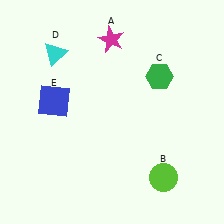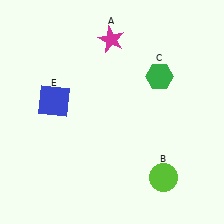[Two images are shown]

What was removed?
The cyan triangle (D) was removed in Image 2.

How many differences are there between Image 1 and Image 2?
There is 1 difference between the two images.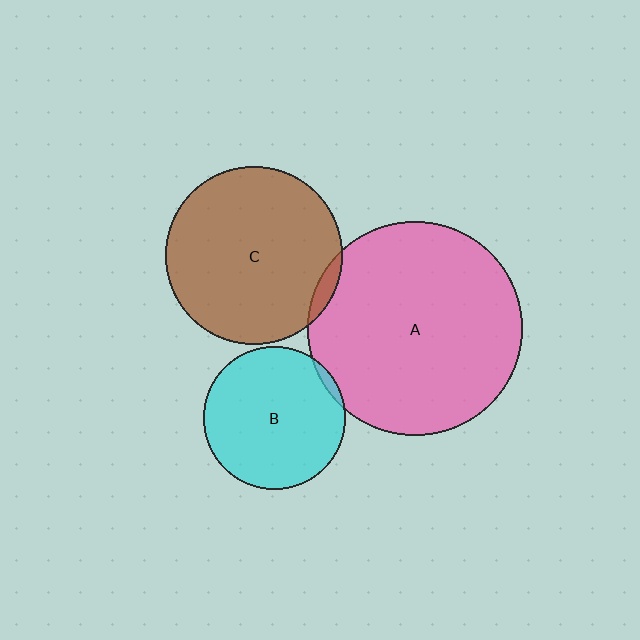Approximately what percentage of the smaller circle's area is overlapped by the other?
Approximately 5%.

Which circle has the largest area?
Circle A (pink).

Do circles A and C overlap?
Yes.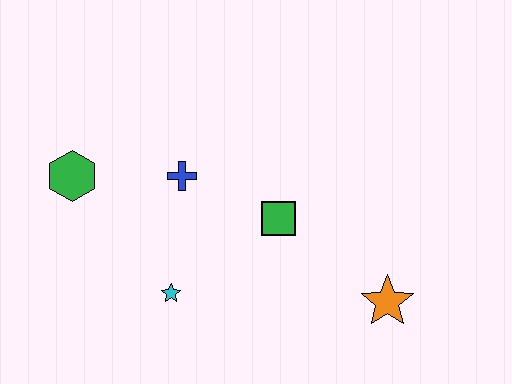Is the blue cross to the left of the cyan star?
No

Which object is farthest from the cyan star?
The orange star is farthest from the cyan star.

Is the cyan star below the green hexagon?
Yes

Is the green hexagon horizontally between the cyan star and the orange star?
No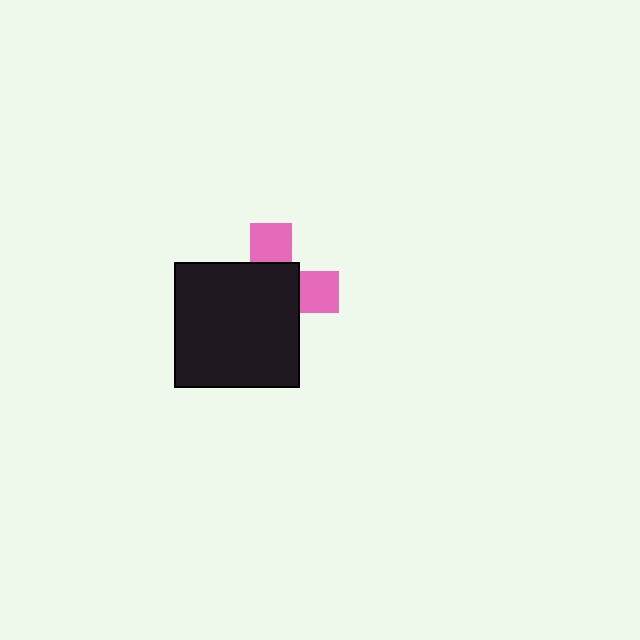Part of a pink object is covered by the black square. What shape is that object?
It is a cross.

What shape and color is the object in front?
The object in front is a black square.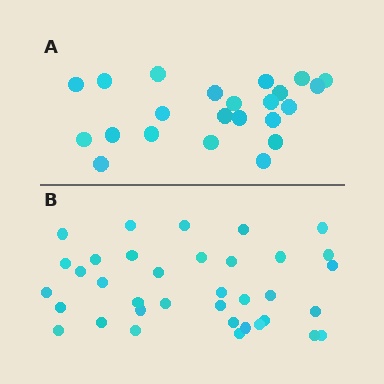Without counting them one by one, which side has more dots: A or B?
Region B (the bottom region) has more dots.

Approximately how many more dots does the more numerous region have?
Region B has approximately 15 more dots than region A.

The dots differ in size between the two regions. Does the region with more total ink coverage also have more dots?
No. Region A has more total ink coverage because its dots are larger, but region B actually contains more individual dots. Total area can be misleading — the number of items is what matters here.